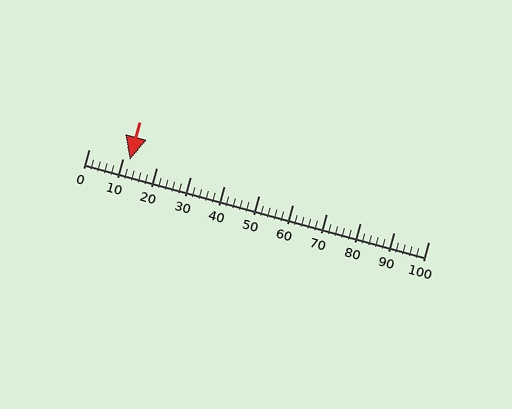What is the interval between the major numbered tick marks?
The major tick marks are spaced 10 units apart.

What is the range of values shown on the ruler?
The ruler shows values from 0 to 100.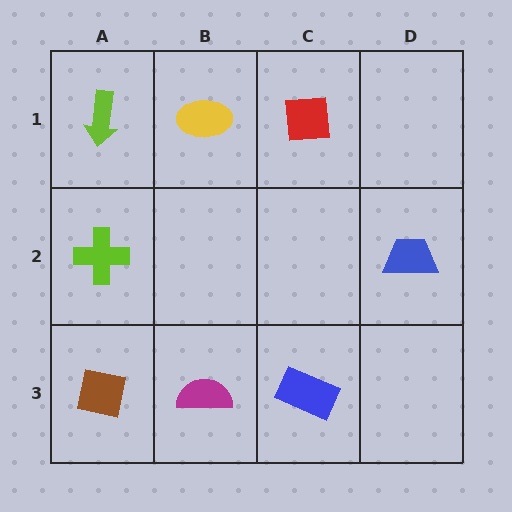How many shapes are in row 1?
3 shapes.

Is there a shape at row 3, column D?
No, that cell is empty.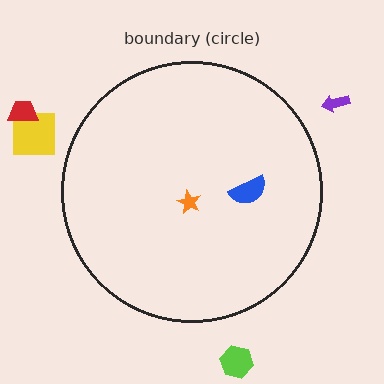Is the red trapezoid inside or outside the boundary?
Outside.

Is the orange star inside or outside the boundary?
Inside.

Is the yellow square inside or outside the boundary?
Outside.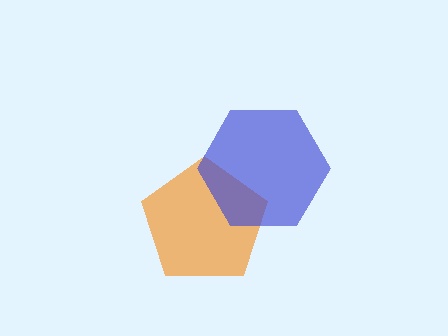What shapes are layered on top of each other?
The layered shapes are: an orange pentagon, a blue hexagon.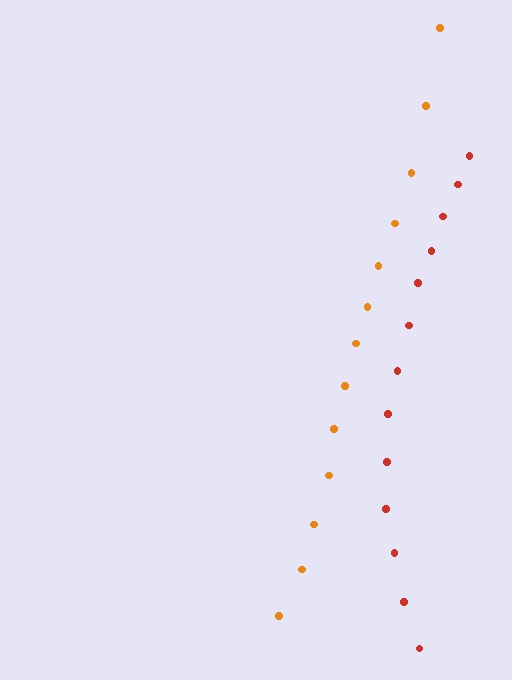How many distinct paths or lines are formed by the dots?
There are 2 distinct paths.